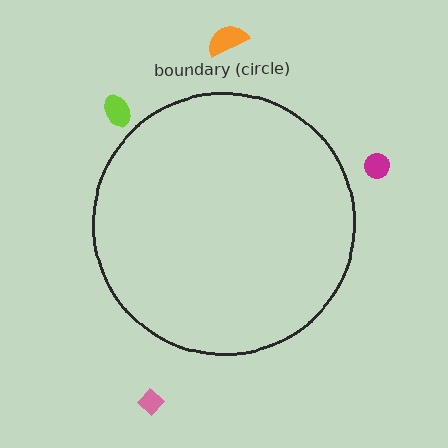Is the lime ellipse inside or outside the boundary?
Outside.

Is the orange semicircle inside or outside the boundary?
Outside.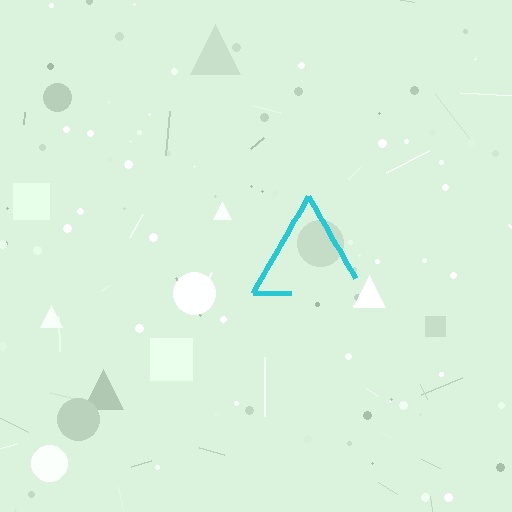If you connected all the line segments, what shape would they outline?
They would outline a triangle.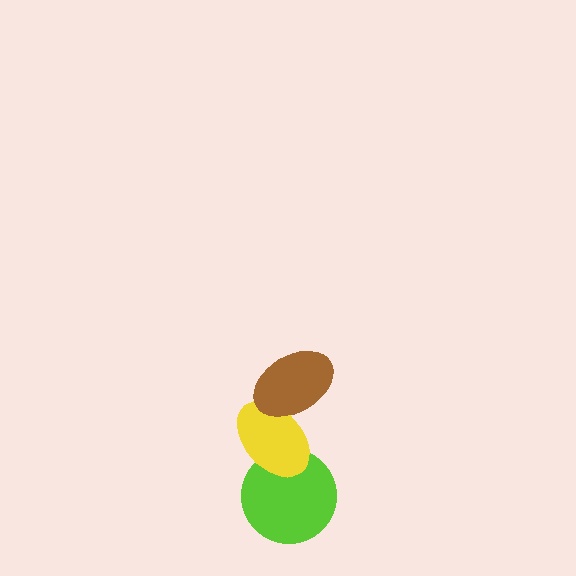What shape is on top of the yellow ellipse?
The brown ellipse is on top of the yellow ellipse.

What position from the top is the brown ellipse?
The brown ellipse is 1st from the top.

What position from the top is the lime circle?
The lime circle is 3rd from the top.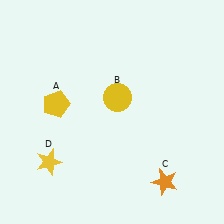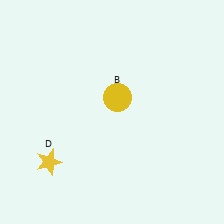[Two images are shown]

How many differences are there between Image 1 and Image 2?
There are 2 differences between the two images.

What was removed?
The orange star (C), the yellow pentagon (A) were removed in Image 2.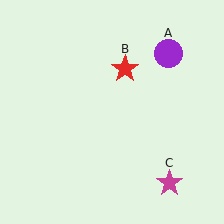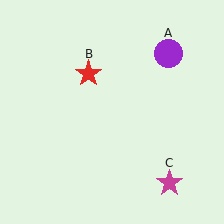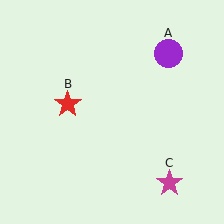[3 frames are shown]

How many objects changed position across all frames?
1 object changed position: red star (object B).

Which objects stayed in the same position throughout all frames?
Purple circle (object A) and magenta star (object C) remained stationary.